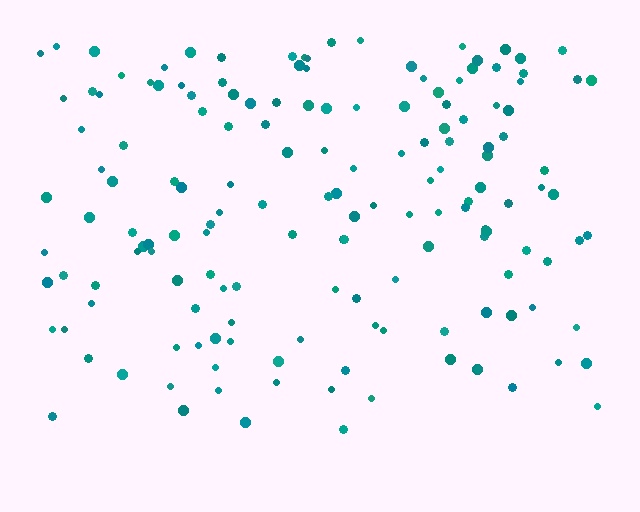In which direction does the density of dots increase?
From bottom to top, with the top side densest.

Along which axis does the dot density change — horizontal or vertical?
Vertical.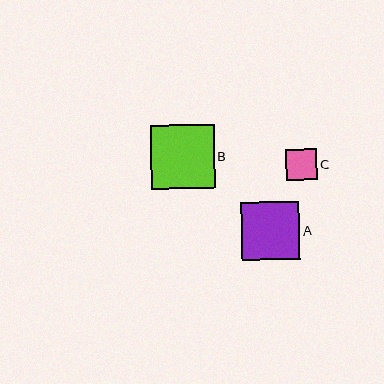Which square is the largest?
Square B is the largest with a size of approximately 64 pixels.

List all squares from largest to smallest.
From largest to smallest: B, A, C.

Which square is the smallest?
Square C is the smallest with a size of approximately 31 pixels.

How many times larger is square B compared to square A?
Square B is approximately 1.1 times the size of square A.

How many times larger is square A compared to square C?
Square A is approximately 1.9 times the size of square C.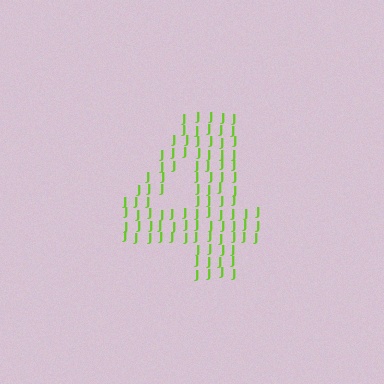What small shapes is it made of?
It is made of small letter J's.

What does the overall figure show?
The overall figure shows the digit 4.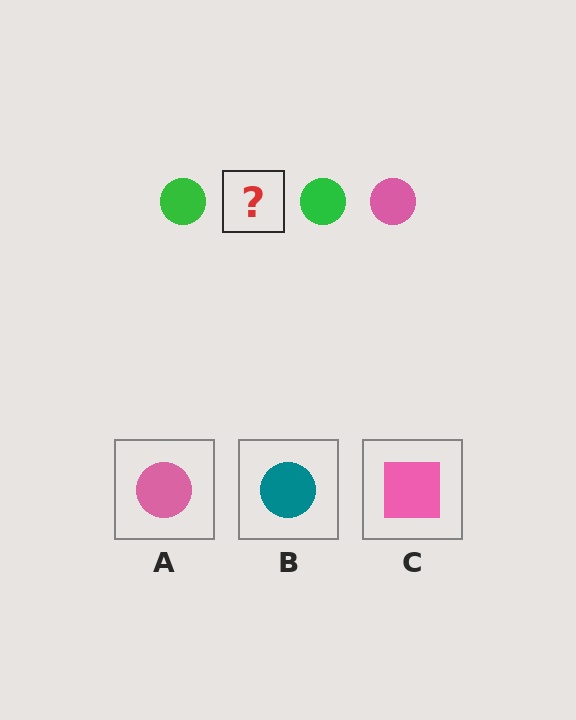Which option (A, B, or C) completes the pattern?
A.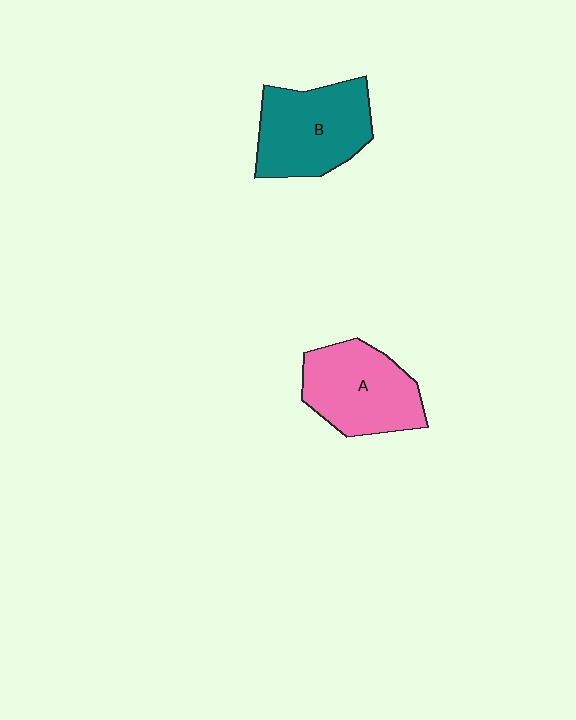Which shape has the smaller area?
Shape A (pink).